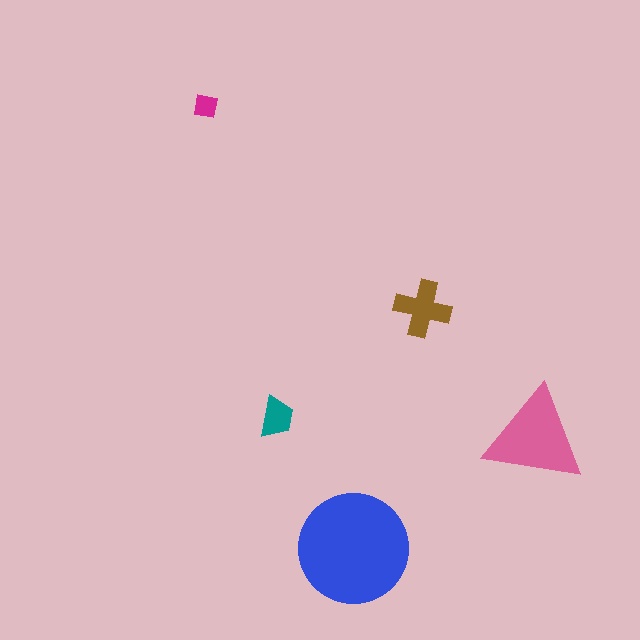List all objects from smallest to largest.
The magenta square, the teal trapezoid, the brown cross, the pink triangle, the blue circle.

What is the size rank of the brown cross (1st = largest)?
3rd.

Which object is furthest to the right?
The pink triangle is rightmost.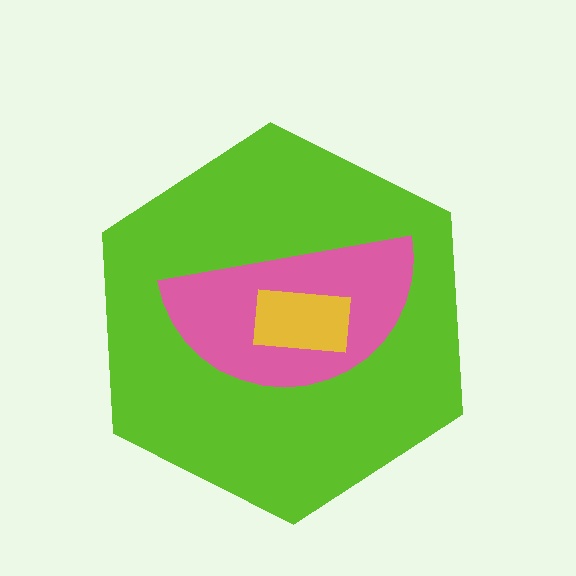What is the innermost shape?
The yellow rectangle.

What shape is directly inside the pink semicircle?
The yellow rectangle.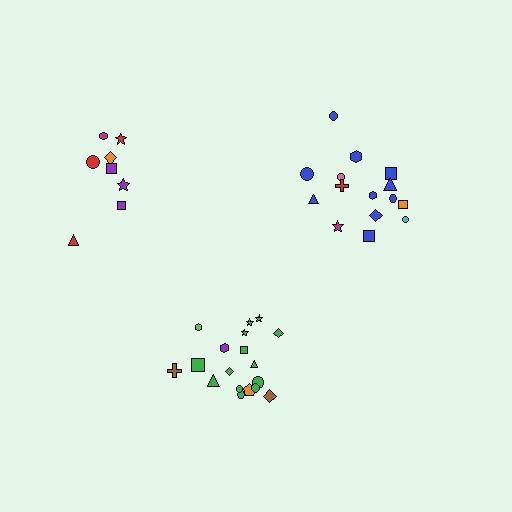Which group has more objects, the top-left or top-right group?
The top-right group.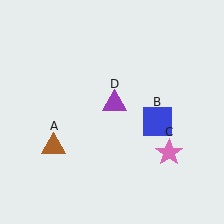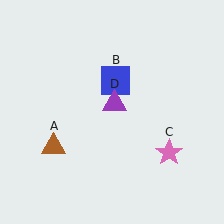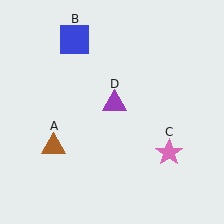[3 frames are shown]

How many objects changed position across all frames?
1 object changed position: blue square (object B).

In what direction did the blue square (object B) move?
The blue square (object B) moved up and to the left.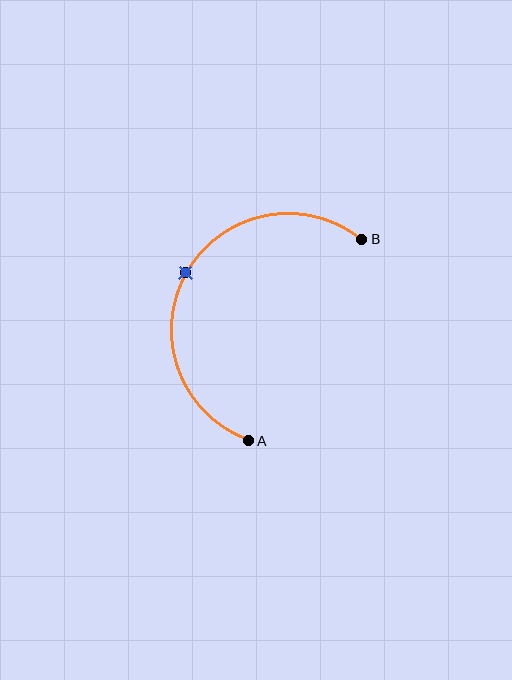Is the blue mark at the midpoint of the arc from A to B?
Yes. The blue mark lies on the arc at equal arc-length from both A and B — it is the arc midpoint.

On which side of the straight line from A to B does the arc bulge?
The arc bulges to the left of the straight line connecting A and B.